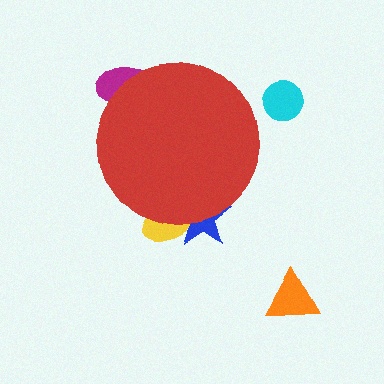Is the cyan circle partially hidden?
No, the cyan circle is fully visible.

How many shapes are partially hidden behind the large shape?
3 shapes are partially hidden.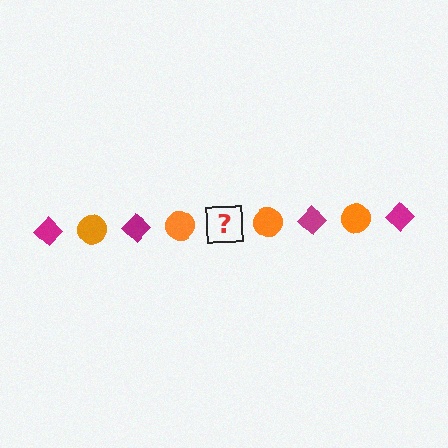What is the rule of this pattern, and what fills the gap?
The rule is that the pattern alternates between magenta diamond and orange circle. The gap should be filled with a magenta diamond.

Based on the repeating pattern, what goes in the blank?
The blank should be a magenta diamond.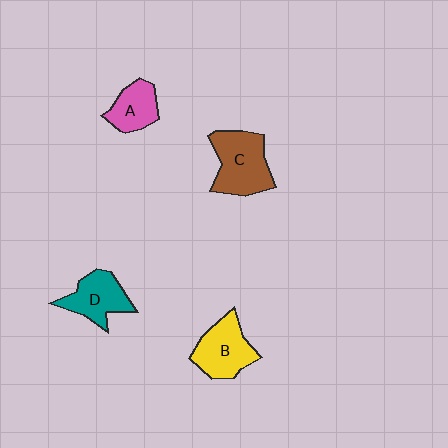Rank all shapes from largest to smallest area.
From largest to smallest: C (brown), B (yellow), D (teal), A (pink).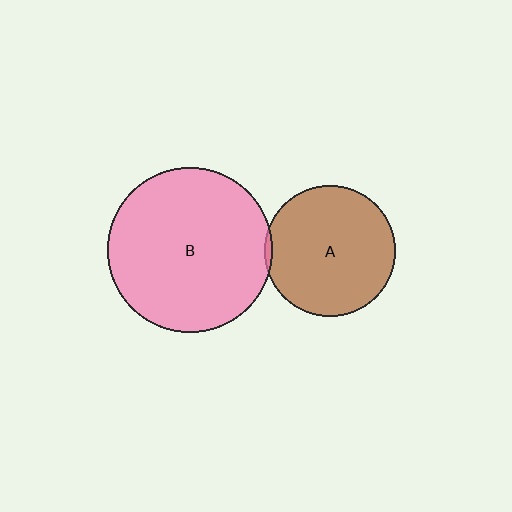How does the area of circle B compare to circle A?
Approximately 1.6 times.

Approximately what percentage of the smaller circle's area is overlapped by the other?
Approximately 5%.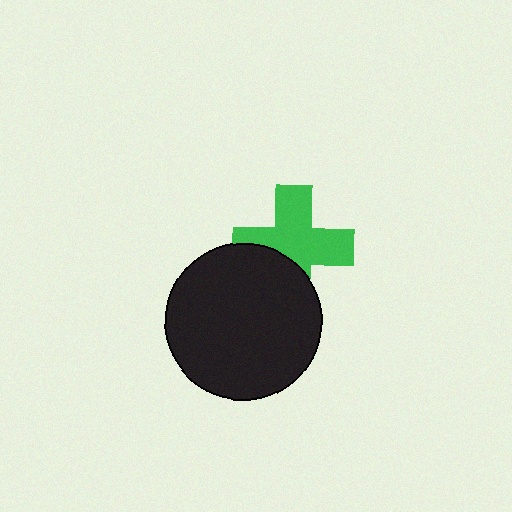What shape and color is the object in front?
The object in front is a black circle.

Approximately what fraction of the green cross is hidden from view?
Roughly 33% of the green cross is hidden behind the black circle.